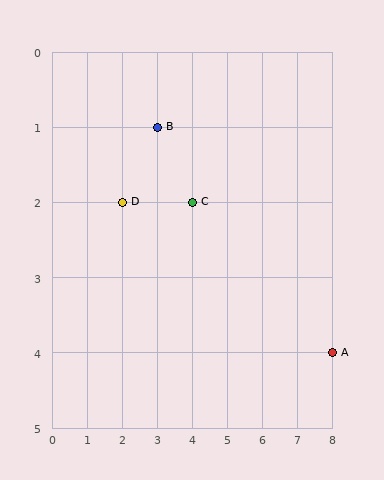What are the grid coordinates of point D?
Point D is at grid coordinates (2, 2).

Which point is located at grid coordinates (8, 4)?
Point A is at (8, 4).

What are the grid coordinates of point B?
Point B is at grid coordinates (3, 1).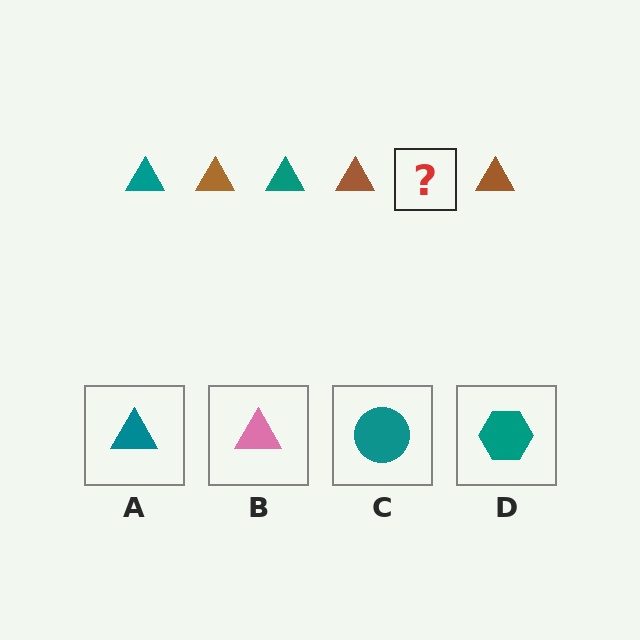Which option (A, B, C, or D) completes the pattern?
A.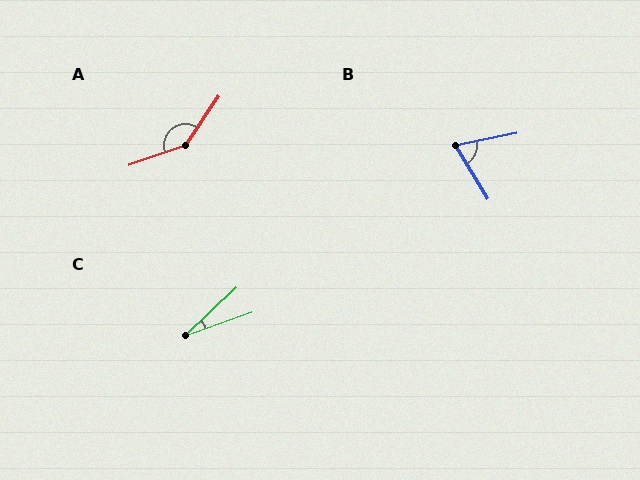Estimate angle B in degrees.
Approximately 71 degrees.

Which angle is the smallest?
C, at approximately 24 degrees.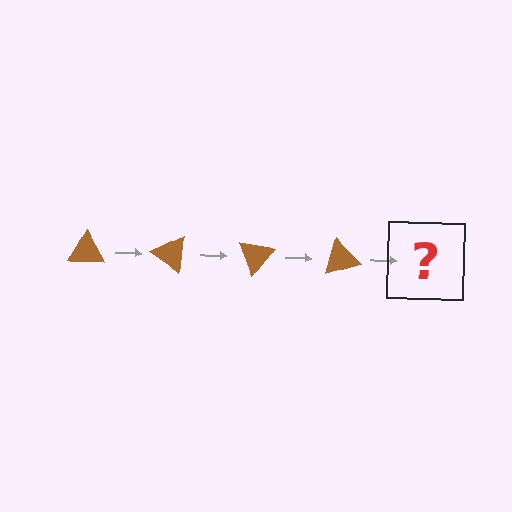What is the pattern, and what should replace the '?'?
The pattern is that the triangle rotates 35 degrees each step. The '?' should be a brown triangle rotated 140 degrees.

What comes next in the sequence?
The next element should be a brown triangle rotated 140 degrees.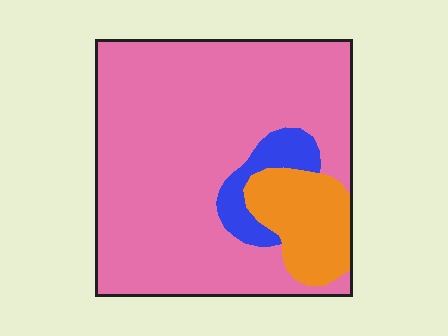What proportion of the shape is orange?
Orange covers roughly 15% of the shape.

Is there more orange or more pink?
Pink.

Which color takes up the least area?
Blue, at roughly 5%.